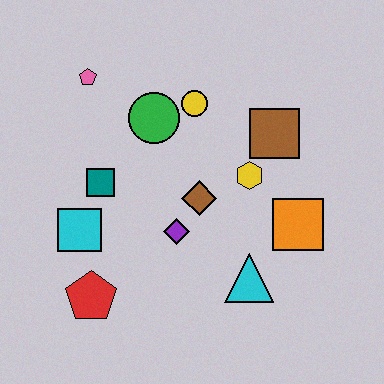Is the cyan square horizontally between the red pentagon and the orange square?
No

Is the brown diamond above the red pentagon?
Yes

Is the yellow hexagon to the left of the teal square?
No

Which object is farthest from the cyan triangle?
The pink pentagon is farthest from the cyan triangle.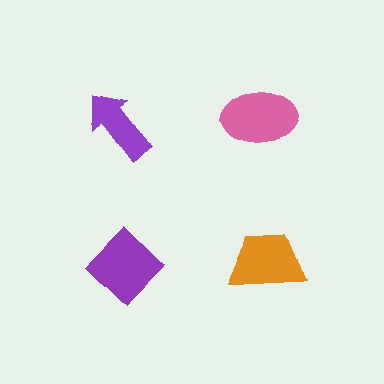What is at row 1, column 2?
A pink ellipse.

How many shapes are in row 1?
2 shapes.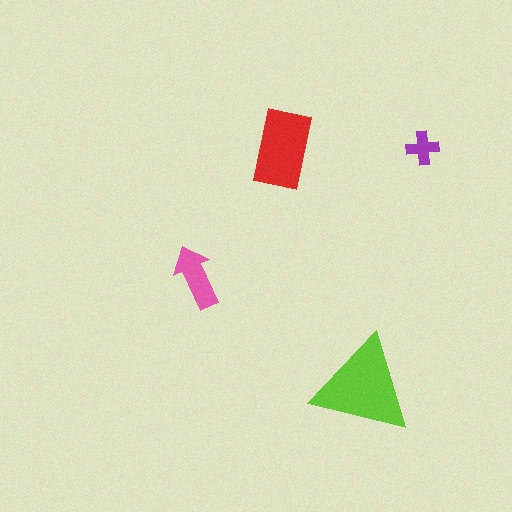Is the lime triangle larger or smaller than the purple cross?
Larger.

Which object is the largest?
The lime triangle.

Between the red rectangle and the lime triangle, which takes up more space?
The lime triangle.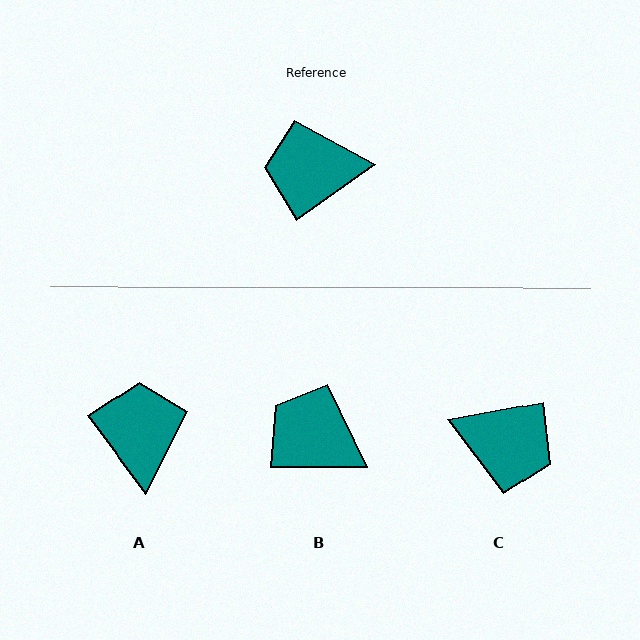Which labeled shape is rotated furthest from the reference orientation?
C, about 155 degrees away.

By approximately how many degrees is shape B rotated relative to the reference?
Approximately 36 degrees clockwise.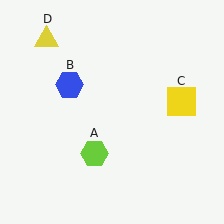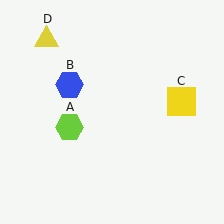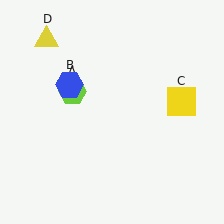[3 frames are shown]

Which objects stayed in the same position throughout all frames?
Blue hexagon (object B) and yellow square (object C) and yellow triangle (object D) remained stationary.